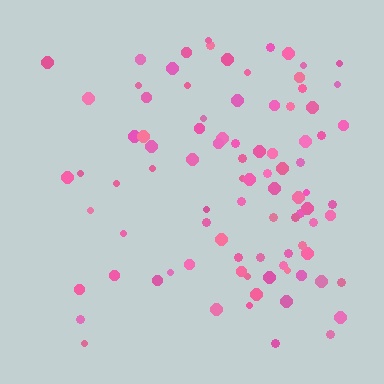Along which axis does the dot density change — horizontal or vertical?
Horizontal.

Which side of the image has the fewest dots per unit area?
The left.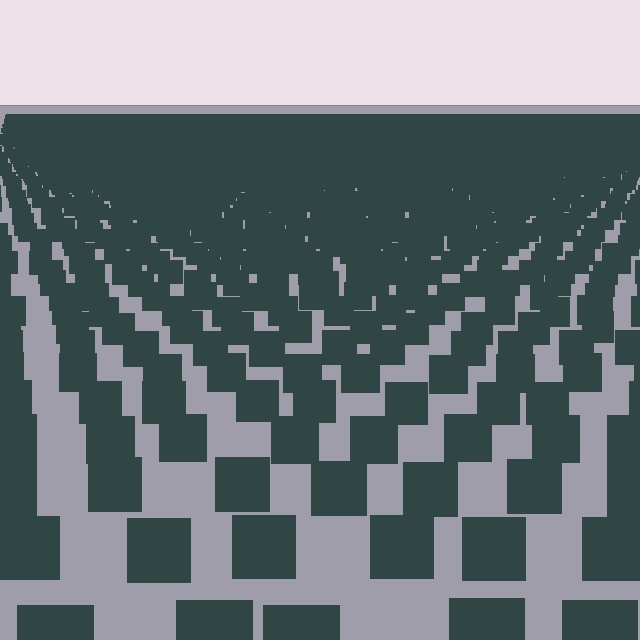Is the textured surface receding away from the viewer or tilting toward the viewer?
The surface is receding away from the viewer. Texture elements get smaller and denser toward the top.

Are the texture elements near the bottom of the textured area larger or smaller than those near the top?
Larger. Near the bottom, elements are closer to the viewer and appear at a bigger on-screen size.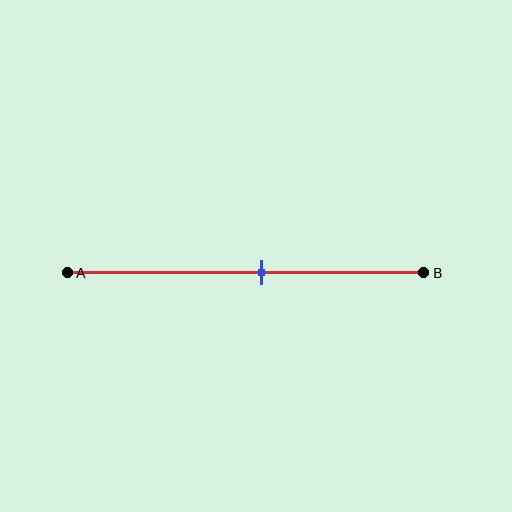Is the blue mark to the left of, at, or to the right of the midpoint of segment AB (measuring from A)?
The blue mark is to the right of the midpoint of segment AB.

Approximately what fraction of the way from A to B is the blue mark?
The blue mark is approximately 55% of the way from A to B.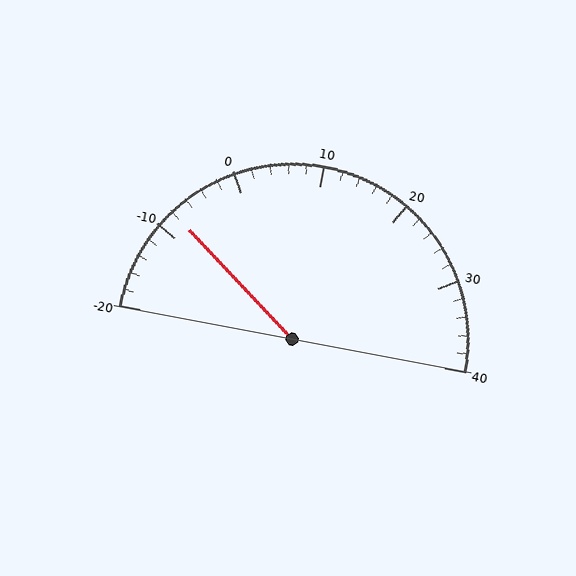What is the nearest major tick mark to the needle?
The nearest major tick mark is -10.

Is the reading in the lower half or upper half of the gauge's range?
The reading is in the lower half of the range (-20 to 40).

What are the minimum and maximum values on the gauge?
The gauge ranges from -20 to 40.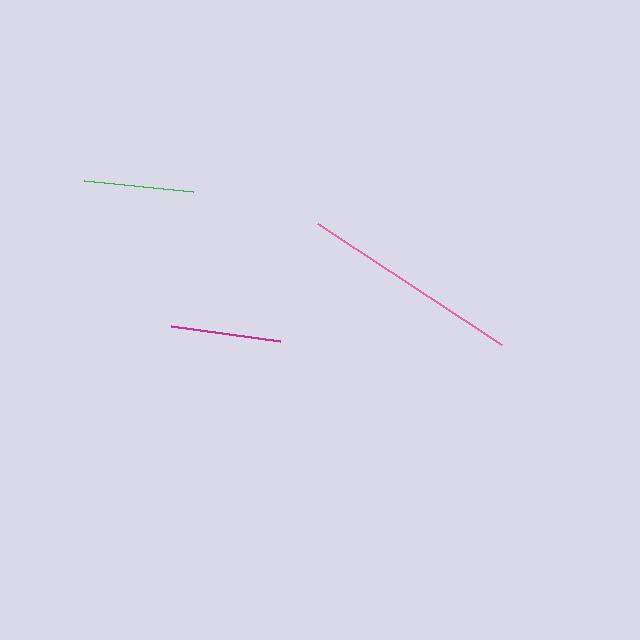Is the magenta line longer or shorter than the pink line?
The pink line is longer than the magenta line.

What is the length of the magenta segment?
The magenta segment is approximately 110 pixels long.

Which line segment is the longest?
The pink line is the longest at approximately 220 pixels.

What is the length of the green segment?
The green segment is approximately 110 pixels long.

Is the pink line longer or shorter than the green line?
The pink line is longer than the green line.